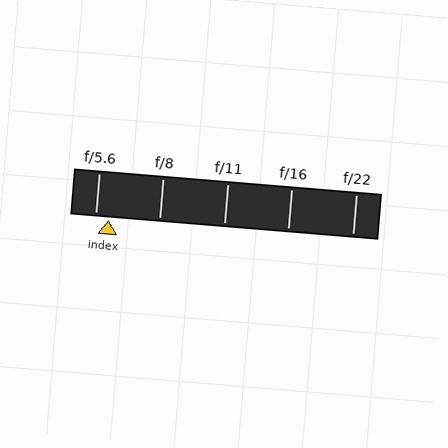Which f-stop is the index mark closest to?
The index mark is closest to f/5.6.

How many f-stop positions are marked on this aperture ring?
There are 5 f-stop positions marked.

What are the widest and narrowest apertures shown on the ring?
The widest aperture shown is f/5.6 and the narrowest is f/22.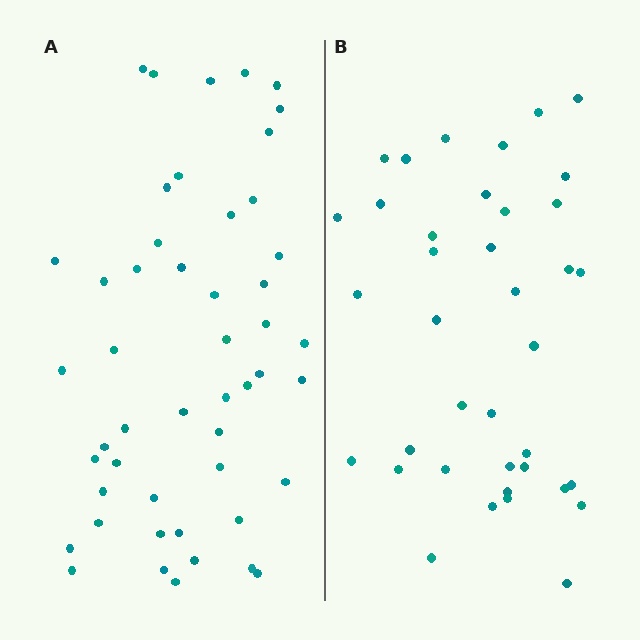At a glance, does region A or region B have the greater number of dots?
Region A (the left region) has more dots.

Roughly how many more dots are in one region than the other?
Region A has roughly 12 or so more dots than region B.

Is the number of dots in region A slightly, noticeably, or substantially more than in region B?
Region A has noticeably more, but not dramatically so. The ratio is roughly 1.3 to 1.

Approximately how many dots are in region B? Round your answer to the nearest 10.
About 40 dots. (The exact count is 38, which rounds to 40.)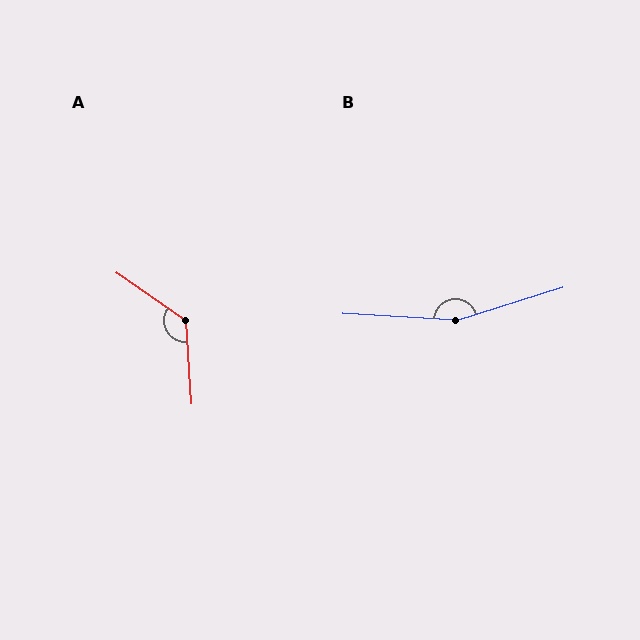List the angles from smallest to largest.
A (128°), B (159°).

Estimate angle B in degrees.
Approximately 159 degrees.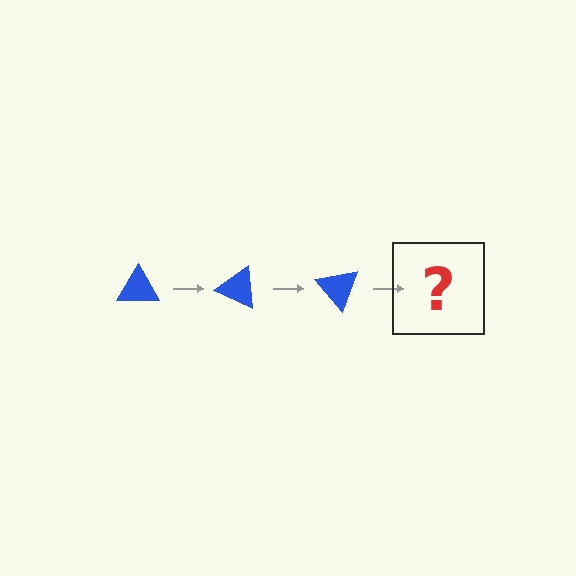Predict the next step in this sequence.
The next step is a blue triangle rotated 75 degrees.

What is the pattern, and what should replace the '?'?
The pattern is that the triangle rotates 25 degrees each step. The '?' should be a blue triangle rotated 75 degrees.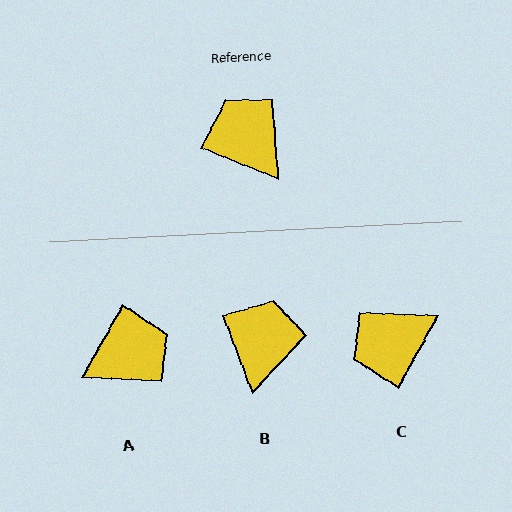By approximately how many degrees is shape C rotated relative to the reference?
Approximately 83 degrees counter-clockwise.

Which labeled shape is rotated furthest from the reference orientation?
A, about 98 degrees away.